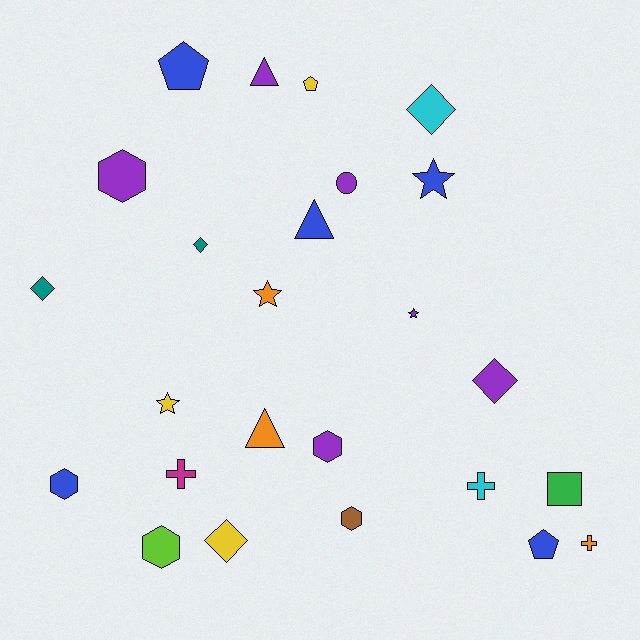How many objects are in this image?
There are 25 objects.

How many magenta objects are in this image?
There is 1 magenta object.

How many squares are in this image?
There is 1 square.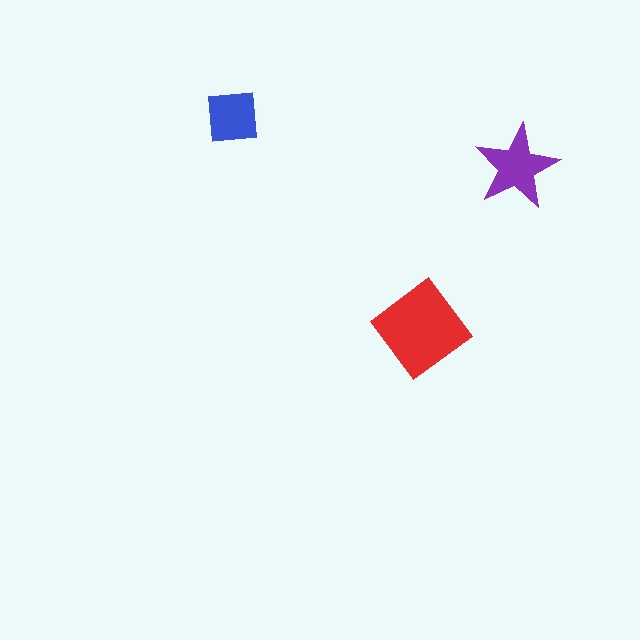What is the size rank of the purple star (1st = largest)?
2nd.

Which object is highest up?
The blue square is topmost.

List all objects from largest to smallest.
The red diamond, the purple star, the blue square.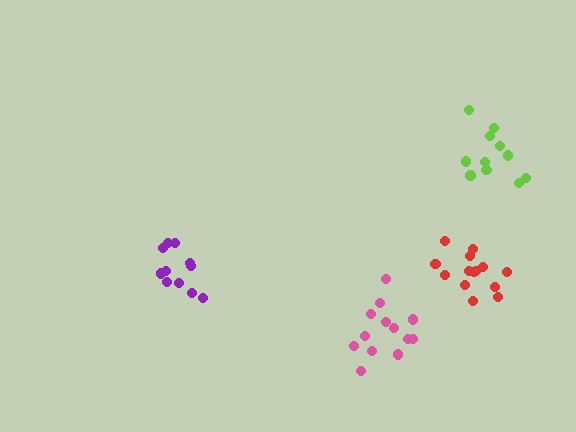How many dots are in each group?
Group 1: 14 dots, Group 2: 13 dots, Group 3: 11 dots, Group 4: 11 dots (49 total).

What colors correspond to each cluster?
The clusters are colored: red, pink, lime, purple.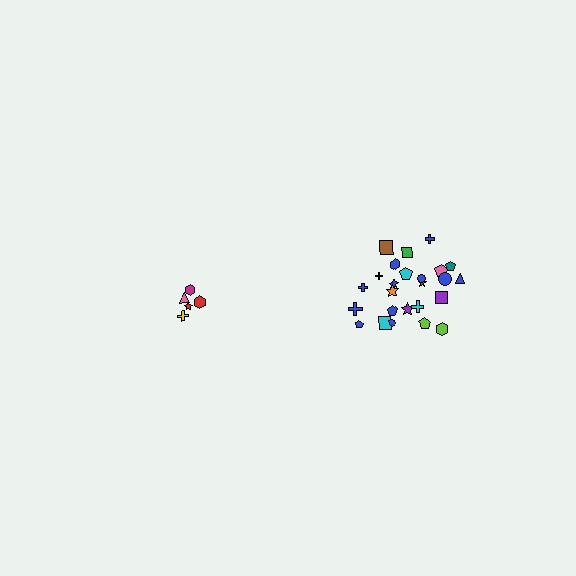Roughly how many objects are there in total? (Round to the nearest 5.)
Roughly 30 objects in total.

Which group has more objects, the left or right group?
The right group.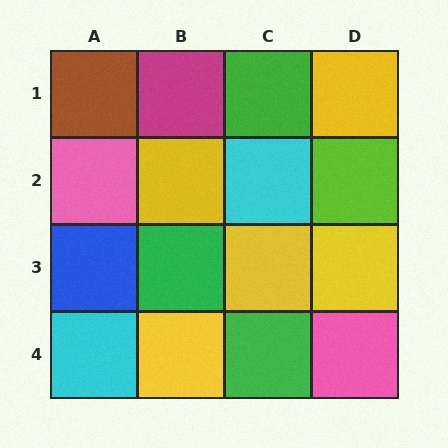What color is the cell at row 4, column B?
Yellow.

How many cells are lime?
1 cell is lime.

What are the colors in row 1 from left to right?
Brown, magenta, green, yellow.